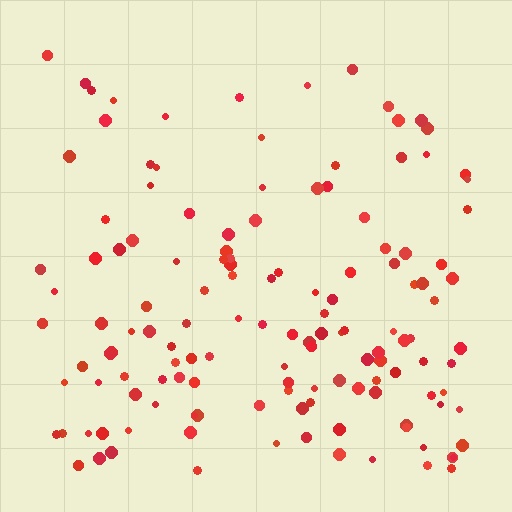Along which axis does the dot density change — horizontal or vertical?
Vertical.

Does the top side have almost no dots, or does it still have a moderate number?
Still a moderate number, just noticeably fewer than the bottom.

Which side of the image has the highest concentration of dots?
The bottom.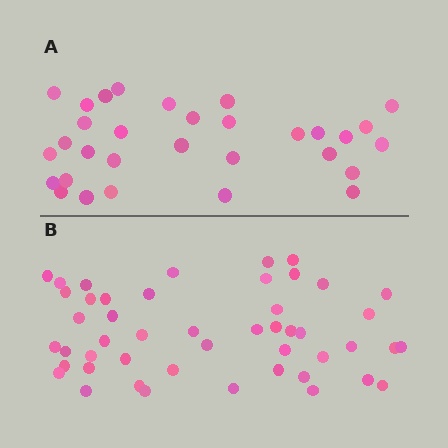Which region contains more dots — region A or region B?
Region B (the bottom region) has more dots.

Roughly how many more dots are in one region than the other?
Region B has approximately 15 more dots than region A.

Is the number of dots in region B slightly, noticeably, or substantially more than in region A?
Region B has substantially more. The ratio is roughly 1.5 to 1.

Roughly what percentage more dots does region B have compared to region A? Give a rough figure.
About 55% more.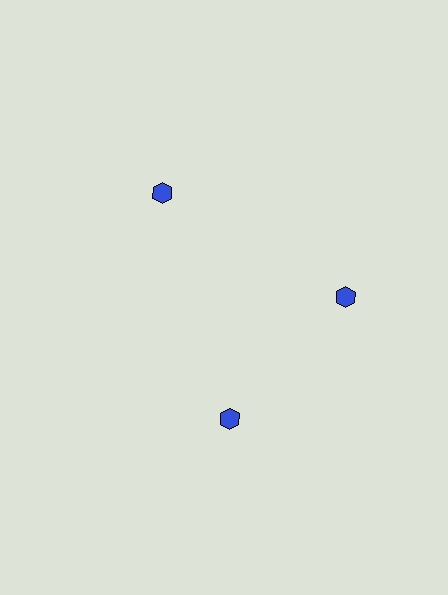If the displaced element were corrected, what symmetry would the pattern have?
It would have 3-fold rotational symmetry — the pattern would map onto itself every 120 degrees.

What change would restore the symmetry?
The symmetry would be restored by rotating it back into even spacing with its neighbors so that all 3 hexagons sit at equal angles and equal distance from the center.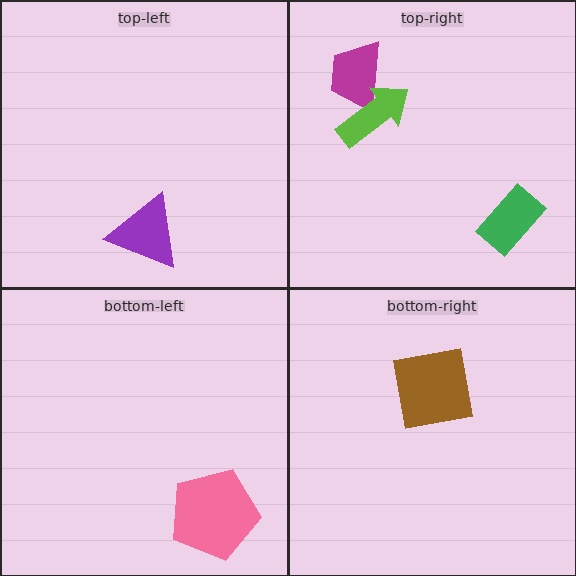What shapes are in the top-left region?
The purple triangle.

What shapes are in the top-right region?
The magenta trapezoid, the lime arrow, the green rectangle.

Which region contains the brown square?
The bottom-right region.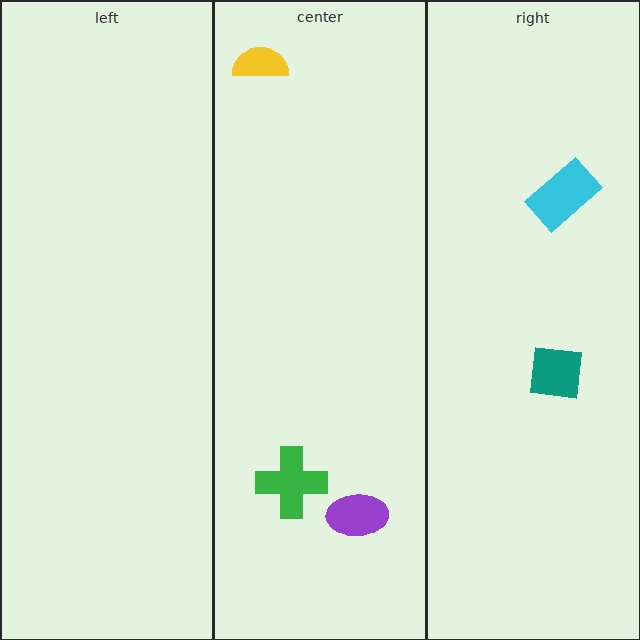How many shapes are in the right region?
2.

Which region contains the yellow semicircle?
The center region.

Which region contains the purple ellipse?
The center region.